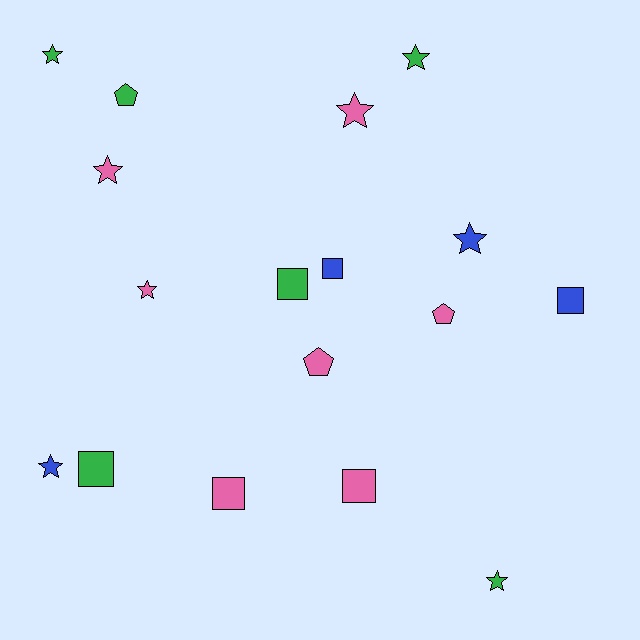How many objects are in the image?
There are 17 objects.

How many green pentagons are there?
There is 1 green pentagon.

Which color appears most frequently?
Pink, with 7 objects.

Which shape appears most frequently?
Star, with 8 objects.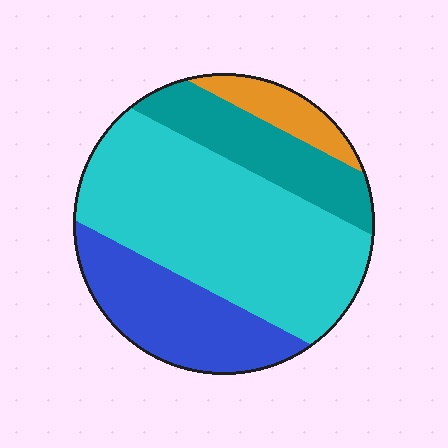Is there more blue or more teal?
Blue.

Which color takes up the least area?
Orange, at roughly 10%.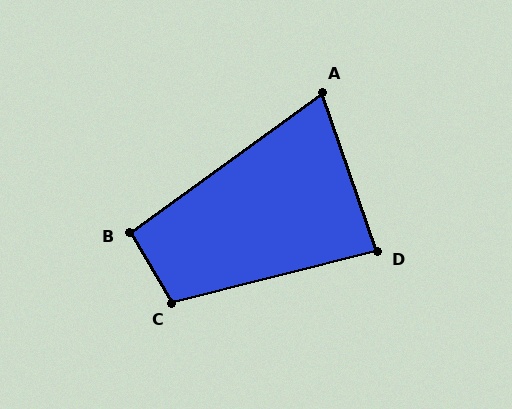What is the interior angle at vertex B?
Approximately 95 degrees (approximately right).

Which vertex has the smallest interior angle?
A, at approximately 73 degrees.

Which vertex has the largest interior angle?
C, at approximately 107 degrees.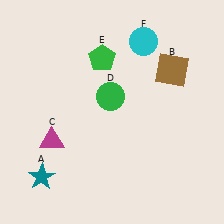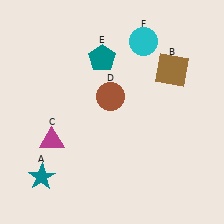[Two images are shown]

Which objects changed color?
D changed from green to brown. E changed from green to teal.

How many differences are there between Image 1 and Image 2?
There are 2 differences between the two images.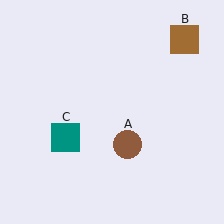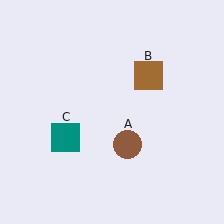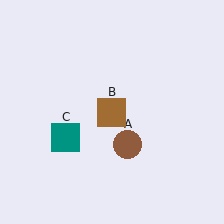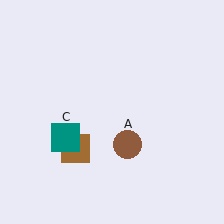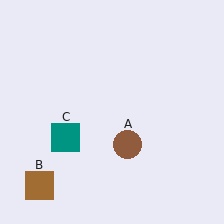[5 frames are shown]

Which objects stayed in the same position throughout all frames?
Brown circle (object A) and teal square (object C) remained stationary.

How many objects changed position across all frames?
1 object changed position: brown square (object B).